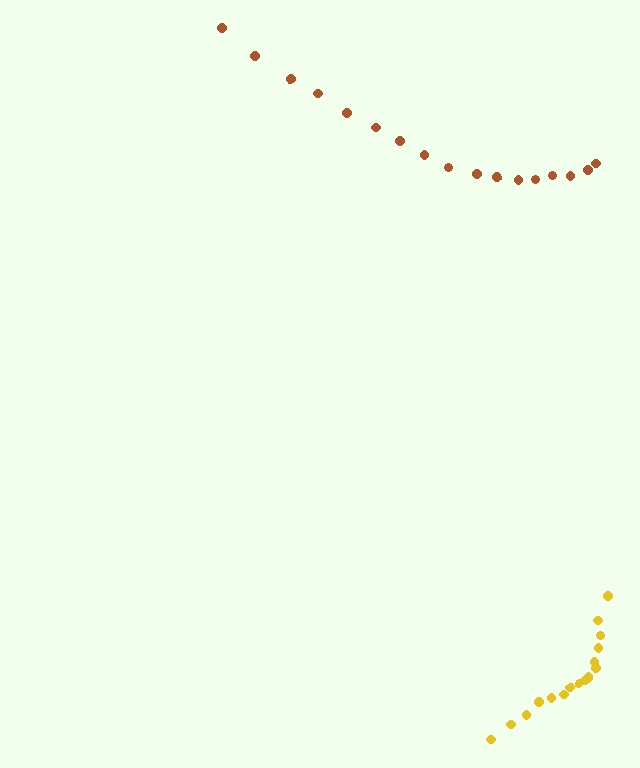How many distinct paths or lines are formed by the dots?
There are 2 distinct paths.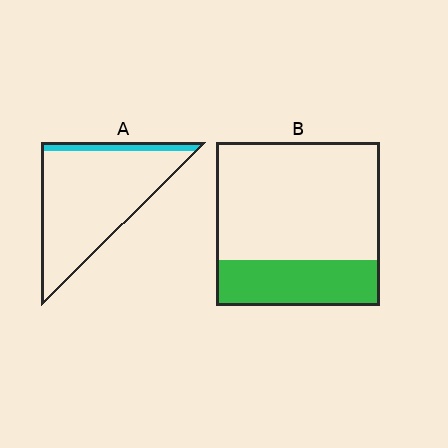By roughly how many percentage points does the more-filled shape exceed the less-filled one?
By roughly 15 percentage points (B over A).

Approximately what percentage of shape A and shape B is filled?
A is approximately 10% and B is approximately 30%.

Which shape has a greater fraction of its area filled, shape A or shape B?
Shape B.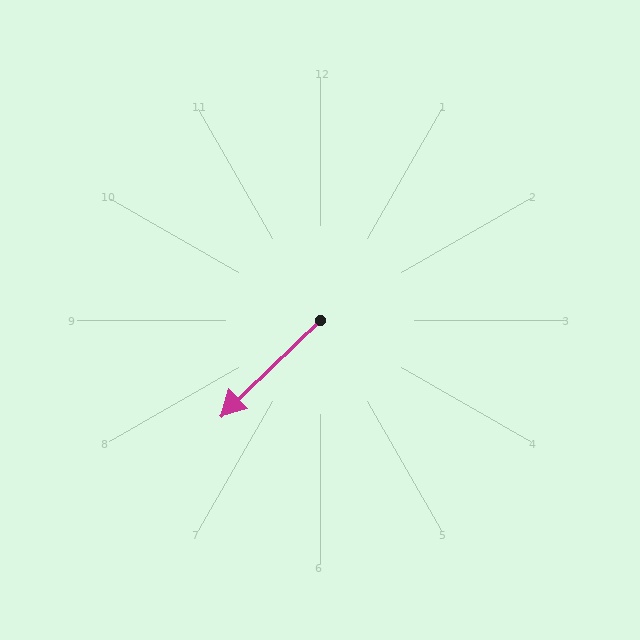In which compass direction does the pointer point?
Southwest.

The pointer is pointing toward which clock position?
Roughly 8 o'clock.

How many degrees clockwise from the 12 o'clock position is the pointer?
Approximately 226 degrees.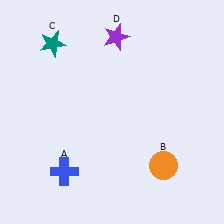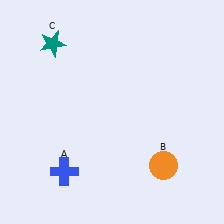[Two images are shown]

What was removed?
The purple star (D) was removed in Image 2.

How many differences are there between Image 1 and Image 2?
There is 1 difference between the two images.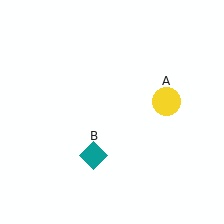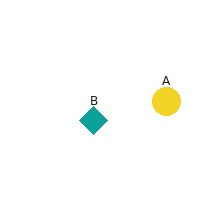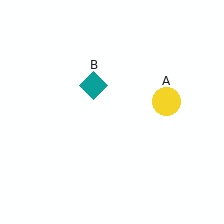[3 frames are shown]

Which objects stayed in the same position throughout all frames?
Yellow circle (object A) remained stationary.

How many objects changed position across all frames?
1 object changed position: teal diamond (object B).